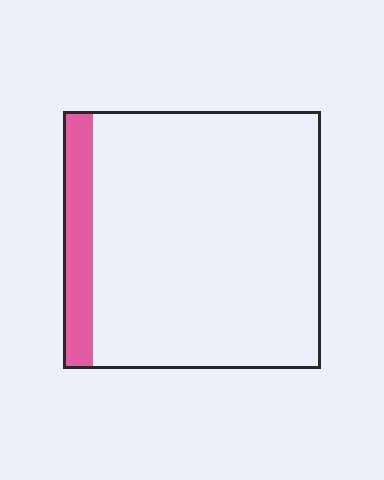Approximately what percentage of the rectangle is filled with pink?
Approximately 10%.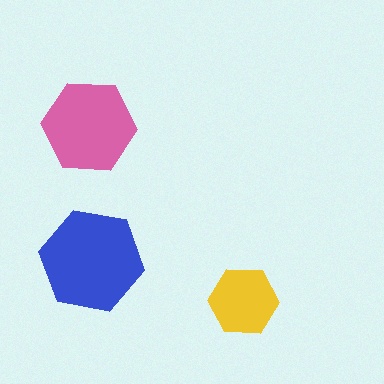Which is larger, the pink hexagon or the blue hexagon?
The blue one.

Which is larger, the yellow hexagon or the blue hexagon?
The blue one.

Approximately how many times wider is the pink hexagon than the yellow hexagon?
About 1.5 times wider.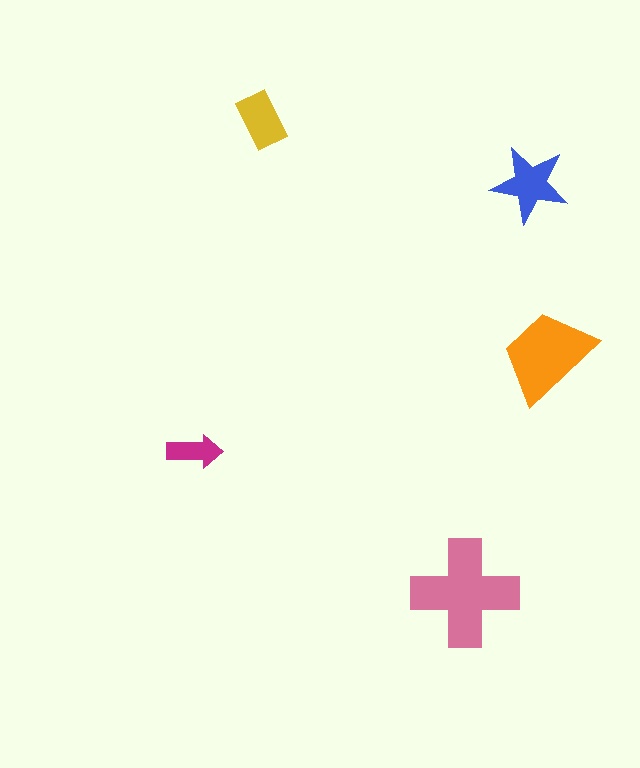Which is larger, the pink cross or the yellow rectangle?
The pink cross.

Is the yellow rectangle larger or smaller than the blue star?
Smaller.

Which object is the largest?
The pink cross.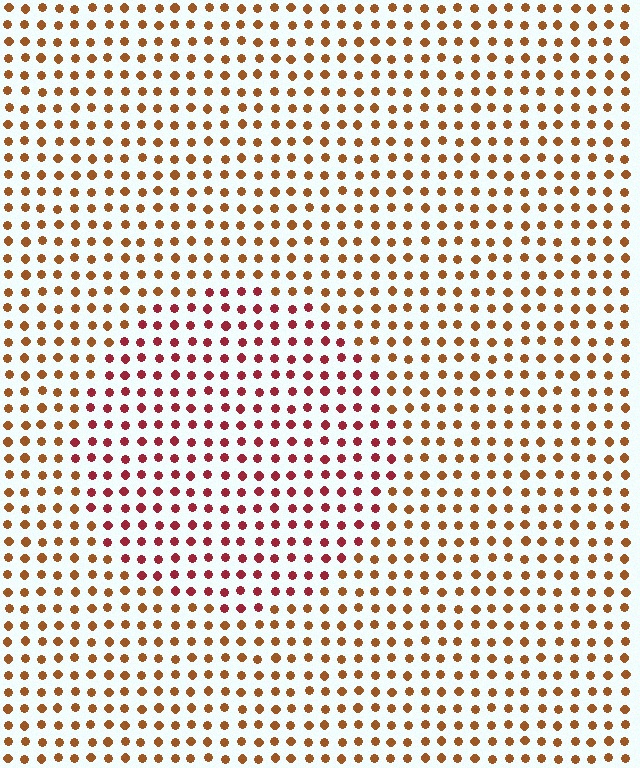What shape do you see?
I see a circle.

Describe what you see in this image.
The image is filled with small brown elements in a uniform arrangement. A circle-shaped region is visible where the elements are tinted to a slightly different hue, forming a subtle color boundary.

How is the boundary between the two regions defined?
The boundary is defined purely by a slight shift in hue (about 36 degrees). Spacing, size, and orientation are identical on both sides.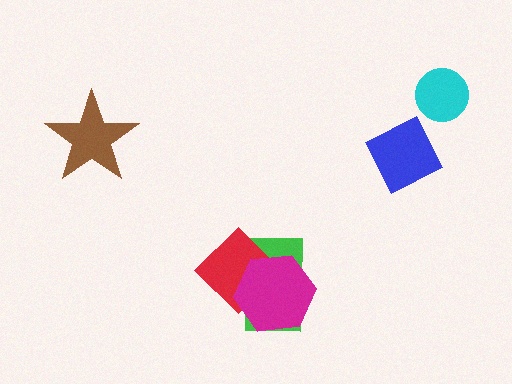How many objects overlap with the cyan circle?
0 objects overlap with the cyan circle.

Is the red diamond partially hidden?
Yes, it is partially covered by another shape.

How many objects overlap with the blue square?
0 objects overlap with the blue square.